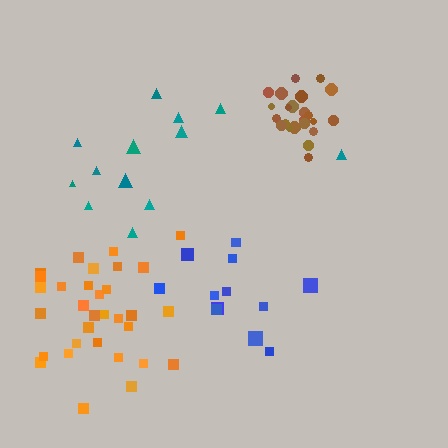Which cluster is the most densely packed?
Brown.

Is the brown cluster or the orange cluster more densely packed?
Brown.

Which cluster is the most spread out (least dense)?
Teal.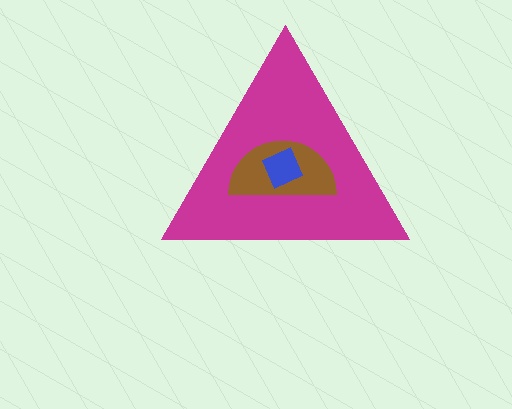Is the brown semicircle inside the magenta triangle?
Yes.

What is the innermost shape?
The blue square.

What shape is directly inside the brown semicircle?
The blue square.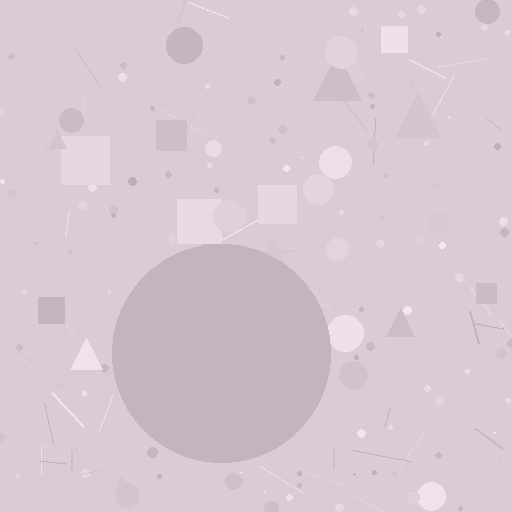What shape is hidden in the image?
A circle is hidden in the image.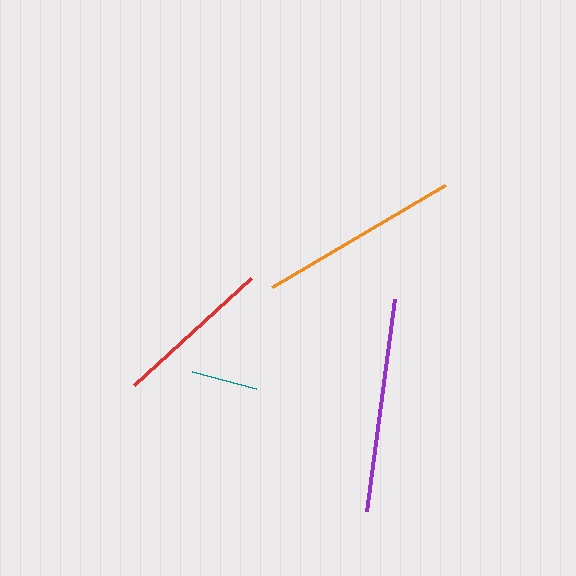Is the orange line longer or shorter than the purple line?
The purple line is longer than the orange line.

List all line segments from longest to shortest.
From longest to shortest: purple, orange, red, teal.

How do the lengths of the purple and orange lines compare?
The purple and orange lines are approximately the same length.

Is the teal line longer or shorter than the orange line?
The orange line is longer than the teal line.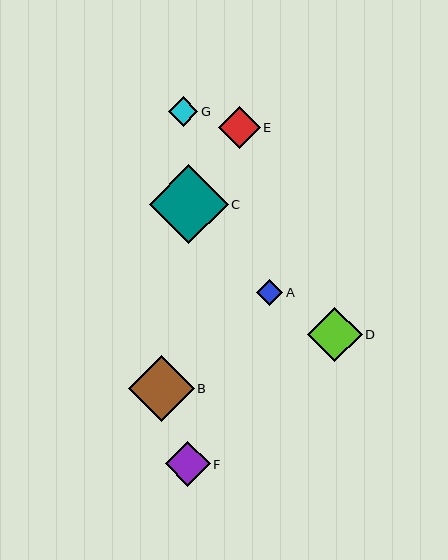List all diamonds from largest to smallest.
From largest to smallest: C, B, D, F, E, G, A.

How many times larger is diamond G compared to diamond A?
Diamond G is approximately 1.1 times the size of diamond A.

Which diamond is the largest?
Diamond C is the largest with a size of approximately 79 pixels.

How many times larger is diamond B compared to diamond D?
Diamond B is approximately 1.2 times the size of diamond D.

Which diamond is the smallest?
Diamond A is the smallest with a size of approximately 27 pixels.